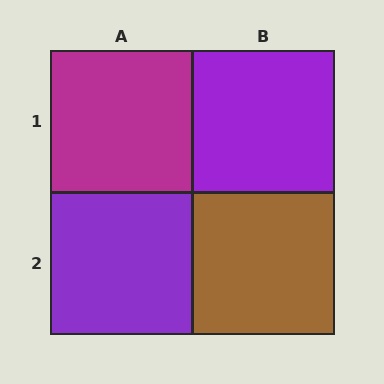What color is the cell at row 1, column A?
Magenta.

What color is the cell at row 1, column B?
Purple.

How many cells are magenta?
1 cell is magenta.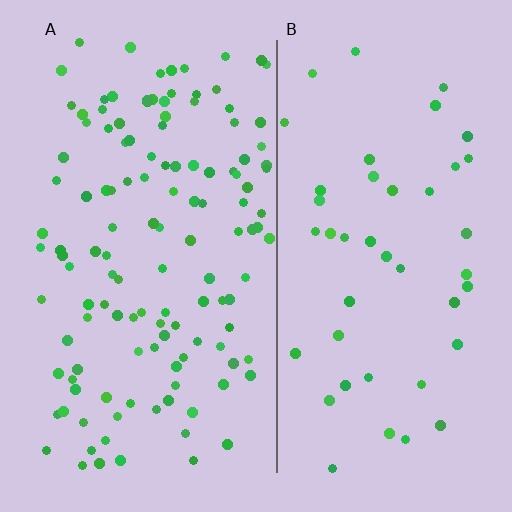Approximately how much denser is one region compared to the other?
Approximately 2.9× — region A over region B.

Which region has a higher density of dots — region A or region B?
A (the left).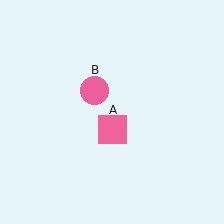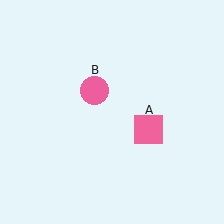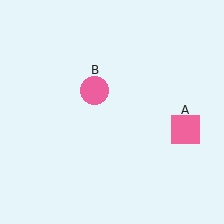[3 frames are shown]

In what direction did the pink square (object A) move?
The pink square (object A) moved right.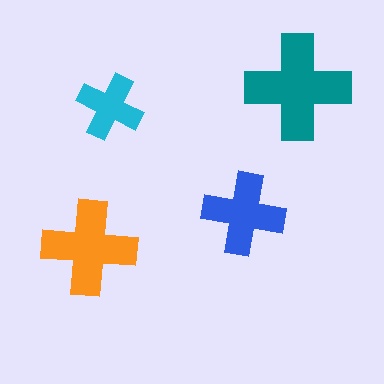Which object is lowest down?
The orange cross is bottommost.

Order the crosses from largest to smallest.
the teal one, the orange one, the blue one, the cyan one.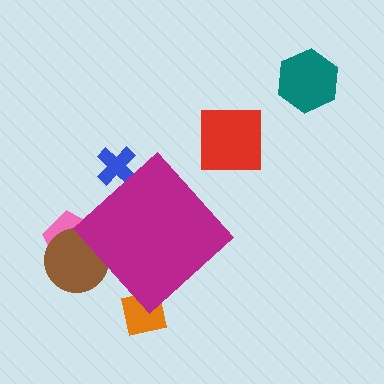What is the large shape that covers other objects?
A magenta diamond.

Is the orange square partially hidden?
Yes, the orange square is partially hidden behind the magenta diamond.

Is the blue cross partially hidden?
Yes, the blue cross is partially hidden behind the magenta diamond.